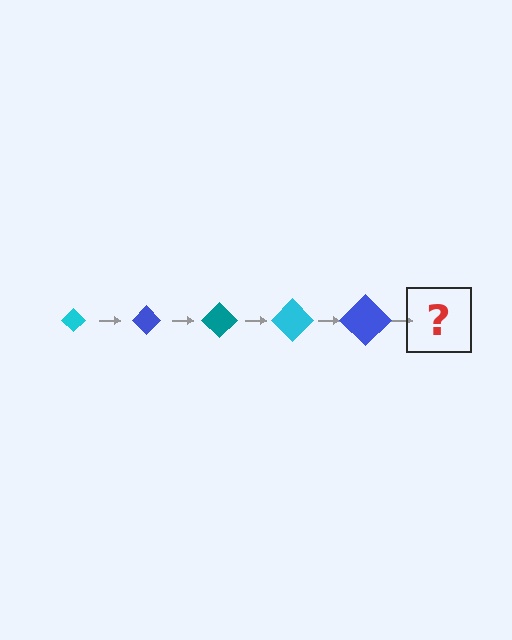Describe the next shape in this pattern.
It should be a teal diamond, larger than the previous one.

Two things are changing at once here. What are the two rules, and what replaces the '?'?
The two rules are that the diamond grows larger each step and the color cycles through cyan, blue, and teal. The '?' should be a teal diamond, larger than the previous one.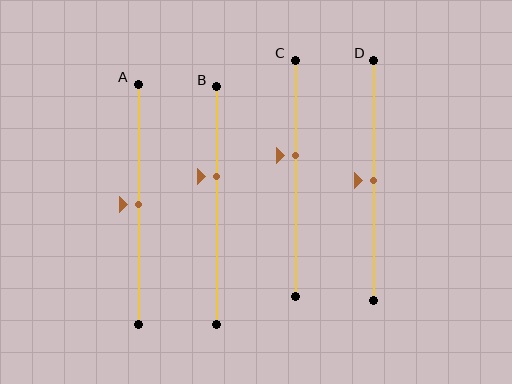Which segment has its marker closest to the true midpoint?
Segment A has its marker closest to the true midpoint.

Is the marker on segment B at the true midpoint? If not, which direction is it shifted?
No, the marker on segment B is shifted upward by about 12% of the segment length.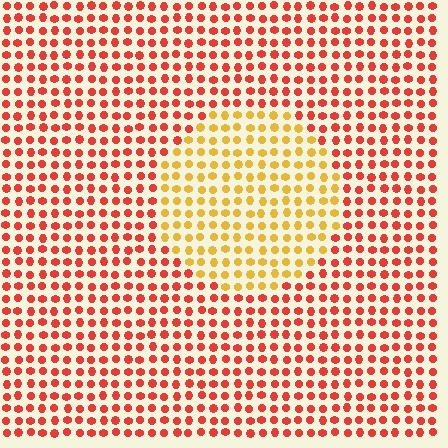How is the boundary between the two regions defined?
The boundary is defined purely by a slight shift in hue (about 44 degrees). Spacing, size, and orientation are identical on both sides.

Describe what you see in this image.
The image is filled with small red elements in a uniform arrangement. A circle-shaped region is visible where the elements are tinted to a slightly different hue, forming a subtle color boundary.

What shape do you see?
I see a circle.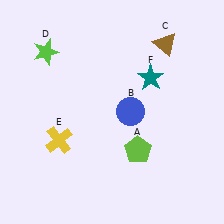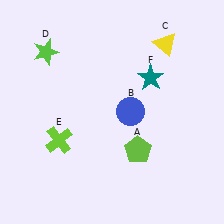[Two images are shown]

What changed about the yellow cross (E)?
In Image 1, E is yellow. In Image 2, it changed to lime.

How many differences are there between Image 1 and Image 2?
There are 2 differences between the two images.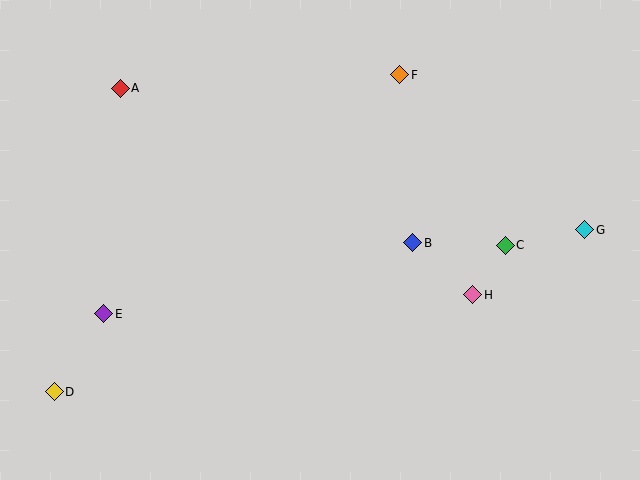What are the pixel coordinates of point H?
Point H is at (473, 295).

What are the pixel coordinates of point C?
Point C is at (505, 245).